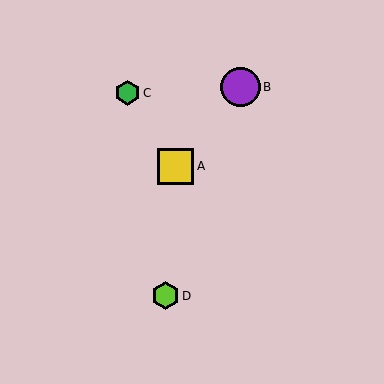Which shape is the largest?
The purple circle (labeled B) is the largest.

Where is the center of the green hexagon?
The center of the green hexagon is at (127, 93).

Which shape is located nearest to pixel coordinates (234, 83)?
The purple circle (labeled B) at (240, 87) is nearest to that location.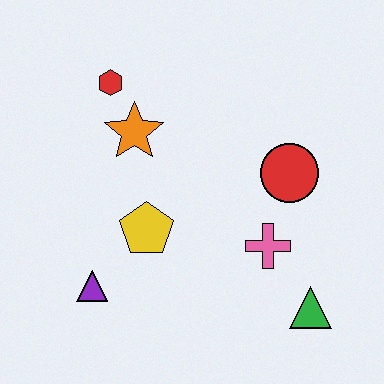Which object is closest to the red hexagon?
The orange star is closest to the red hexagon.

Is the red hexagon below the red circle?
No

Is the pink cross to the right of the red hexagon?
Yes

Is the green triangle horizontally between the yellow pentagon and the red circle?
No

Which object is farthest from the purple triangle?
The red circle is farthest from the purple triangle.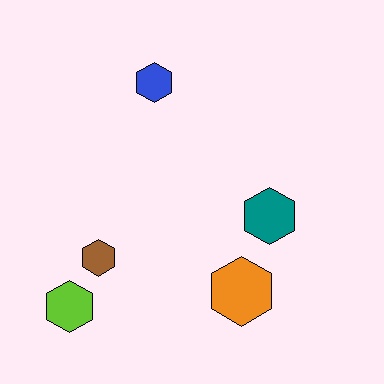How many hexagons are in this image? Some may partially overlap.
There are 5 hexagons.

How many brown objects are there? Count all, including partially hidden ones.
There is 1 brown object.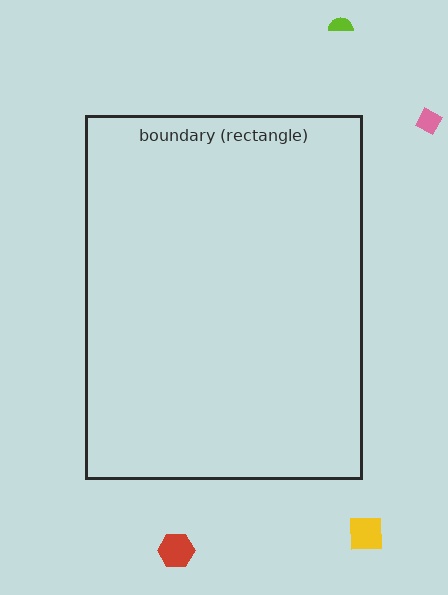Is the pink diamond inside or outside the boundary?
Outside.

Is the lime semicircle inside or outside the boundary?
Outside.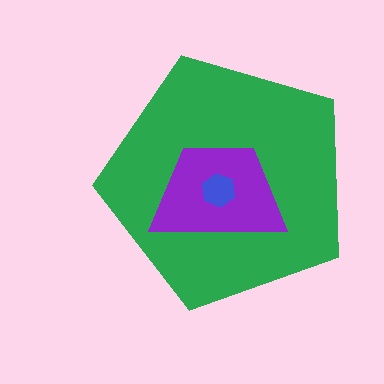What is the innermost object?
The blue hexagon.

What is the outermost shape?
The green pentagon.